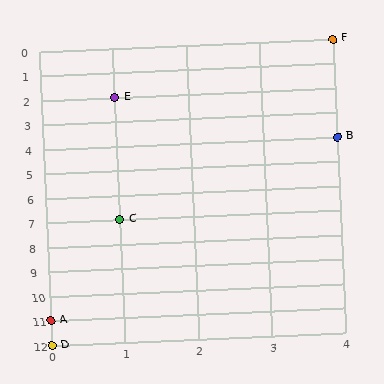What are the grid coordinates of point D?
Point D is at grid coordinates (0, 12).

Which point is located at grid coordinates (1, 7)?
Point C is at (1, 7).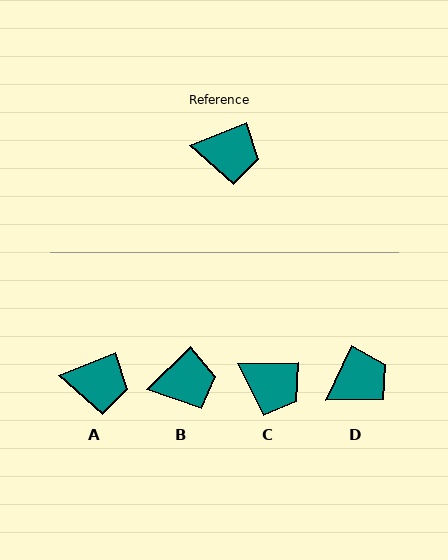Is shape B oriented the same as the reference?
No, it is off by about 22 degrees.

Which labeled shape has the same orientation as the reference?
A.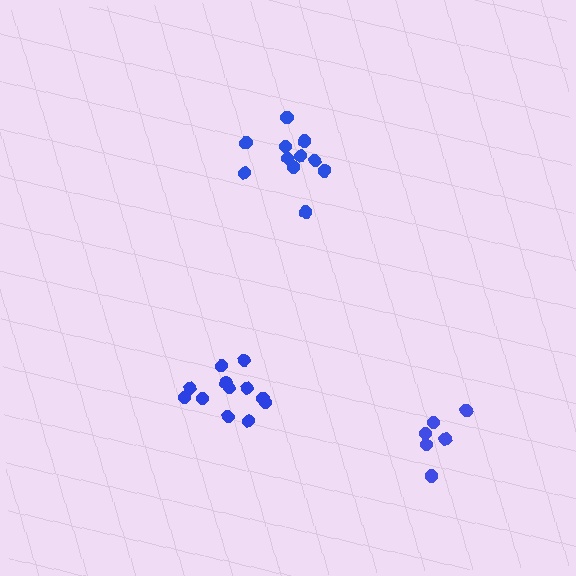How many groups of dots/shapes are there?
There are 3 groups.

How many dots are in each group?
Group 1: 11 dots, Group 2: 12 dots, Group 3: 6 dots (29 total).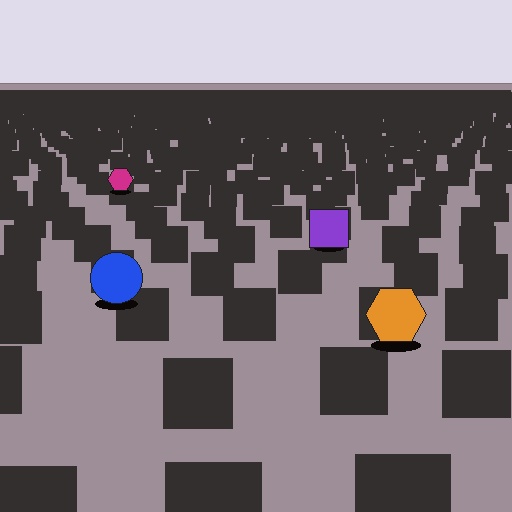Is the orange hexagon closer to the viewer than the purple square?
Yes. The orange hexagon is closer — you can tell from the texture gradient: the ground texture is coarser near it.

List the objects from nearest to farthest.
From nearest to farthest: the orange hexagon, the blue circle, the purple square, the magenta hexagon.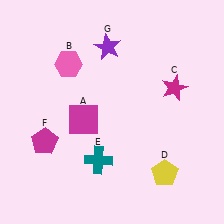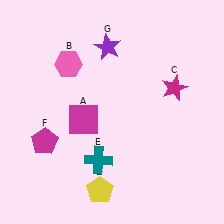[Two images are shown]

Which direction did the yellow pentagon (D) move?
The yellow pentagon (D) moved left.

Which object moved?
The yellow pentagon (D) moved left.